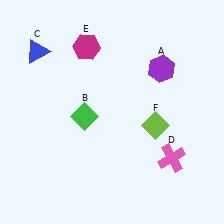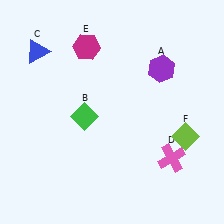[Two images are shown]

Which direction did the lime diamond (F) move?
The lime diamond (F) moved right.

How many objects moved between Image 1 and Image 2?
1 object moved between the two images.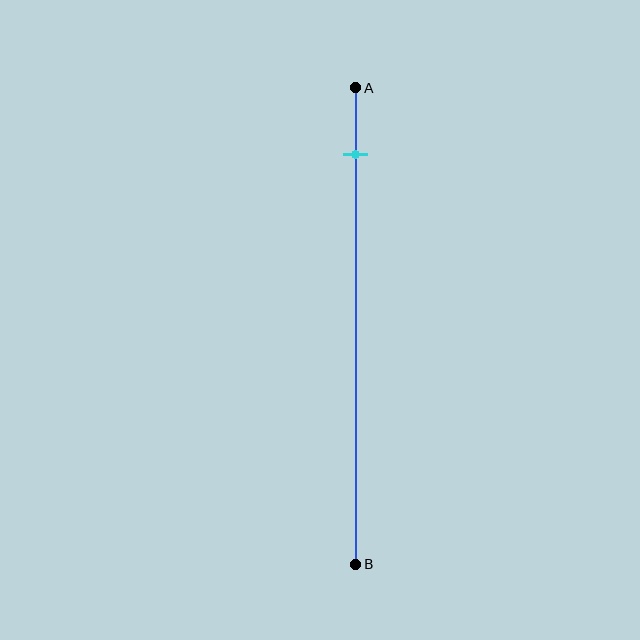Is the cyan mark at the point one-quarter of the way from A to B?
No, the mark is at about 15% from A, not at the 25% one-quarter point.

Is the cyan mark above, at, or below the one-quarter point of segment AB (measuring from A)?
The cyan mark is above the one-quarter point of segment AB.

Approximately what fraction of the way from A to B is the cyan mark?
The cyan mark is approximately 15% of the way from A to B.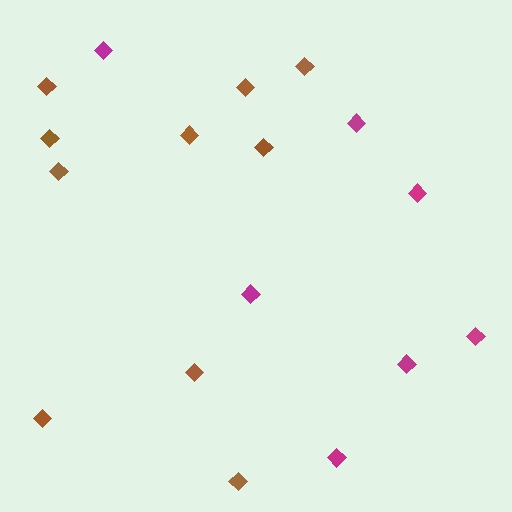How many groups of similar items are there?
There are 2 groups: one group of brown diamonds (10) and one group of magenta diamonds (7).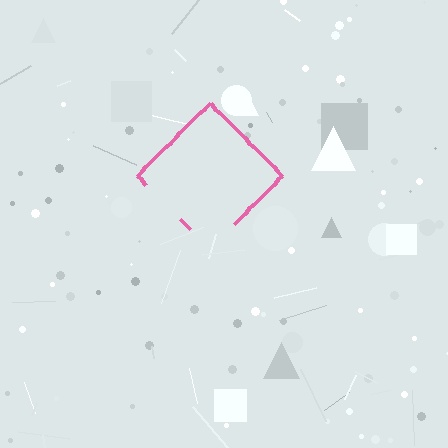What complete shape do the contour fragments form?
The contour fragments form a diamond.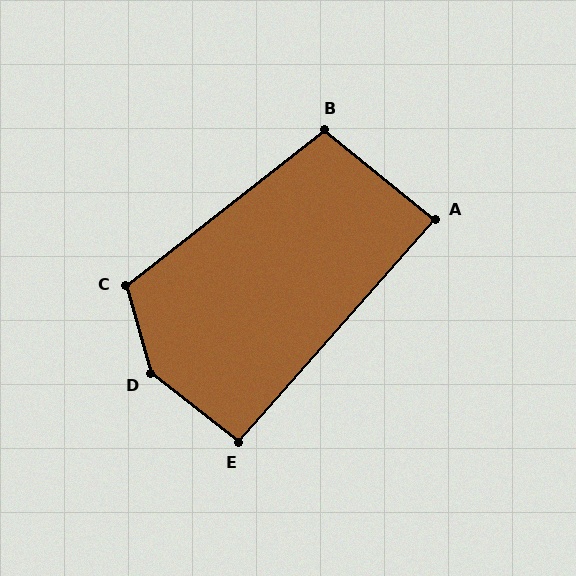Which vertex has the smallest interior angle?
A, at approximately 88 degrees.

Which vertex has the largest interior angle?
D, at approximately 143 degrees.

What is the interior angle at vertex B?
Approximately 103 degrees (obtuse).